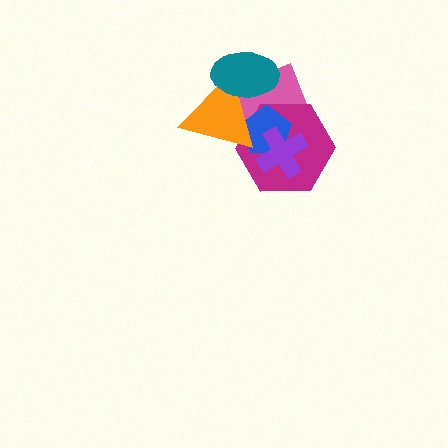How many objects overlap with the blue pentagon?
4 objects overlap with the blue pentagon.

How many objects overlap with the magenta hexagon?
4 objects overlap with the magenta hexagon.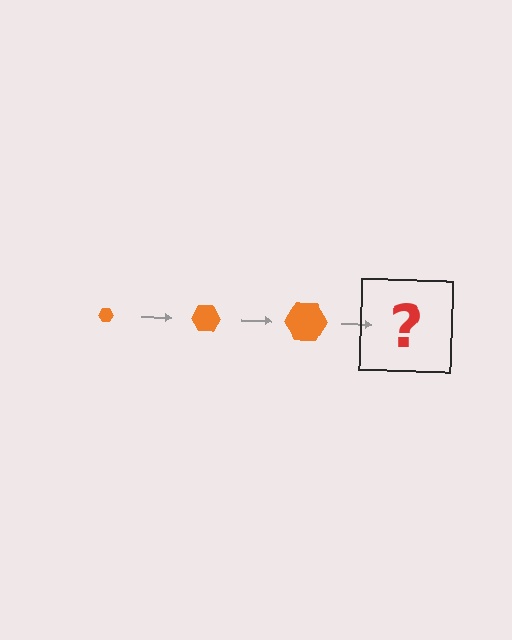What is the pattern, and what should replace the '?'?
The pattern is that the hexagon gets progressively larger each step. The '?' should be an orange hexagon, larger than the previous one.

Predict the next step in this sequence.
The next step is an orange hexagon, larger than the previous one.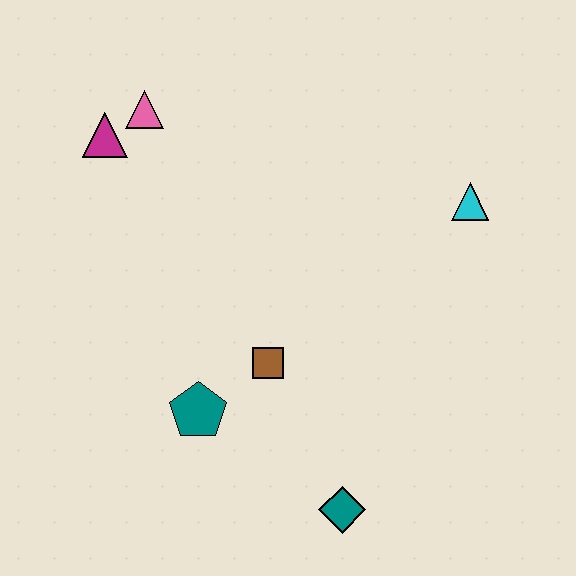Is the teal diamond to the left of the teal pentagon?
No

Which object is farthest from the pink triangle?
The teal diamond is farthest from the pink triangle.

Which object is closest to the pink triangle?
The magenta triangle is closest to the pink triangle.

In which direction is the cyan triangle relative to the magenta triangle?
The cyan triangle is to the right of the magenta triangle.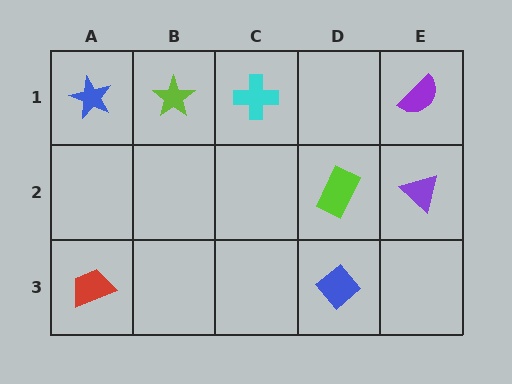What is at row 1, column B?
A lime star.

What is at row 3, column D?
A blue diamond.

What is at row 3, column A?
A red trapezoid.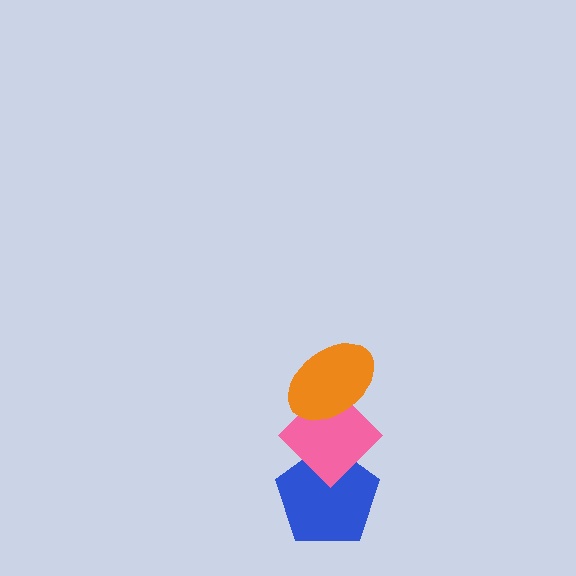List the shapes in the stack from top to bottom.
From top to bottom: the orange ellipse, the pink diamond, the blue pentagon.